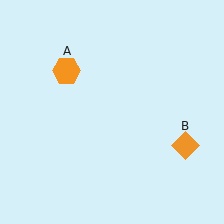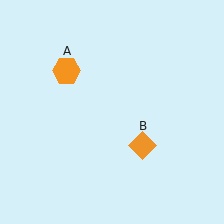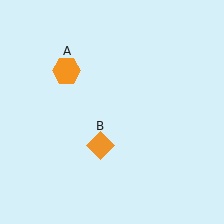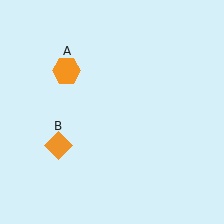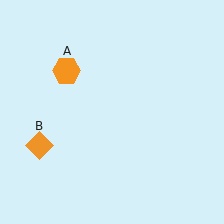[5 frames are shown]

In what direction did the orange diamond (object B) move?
The orange diamond (object B) moved left.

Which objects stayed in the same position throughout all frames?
Orange hexagon (object A) remained stationary.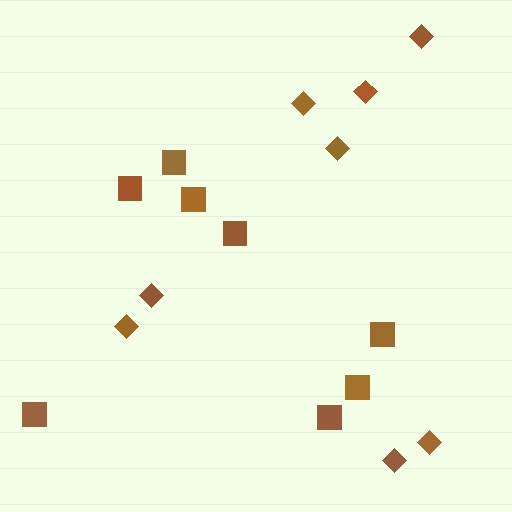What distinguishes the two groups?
There are 2 groups: one group of diamonds (8) and one group of squares (8).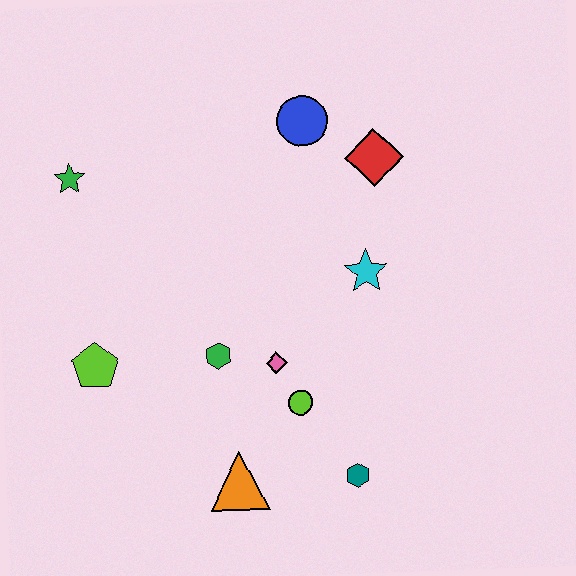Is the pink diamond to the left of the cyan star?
Yes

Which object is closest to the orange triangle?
The lime circle is closest to the orange triangle.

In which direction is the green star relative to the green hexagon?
The green star is above the green hexagon.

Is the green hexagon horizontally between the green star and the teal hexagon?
Yes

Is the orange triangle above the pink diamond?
No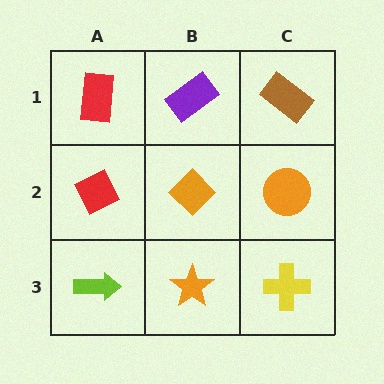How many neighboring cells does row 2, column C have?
3.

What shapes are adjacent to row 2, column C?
A brown rectangle (row 1, column C), a yellow cross (row 3, column C), an orange diamond (row 2, column B).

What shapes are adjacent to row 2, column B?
A purple rectangle (row 1, column B), an orange star (row 3, column B), a red diamond (row 2, column A), an orange circle (row 2, column C).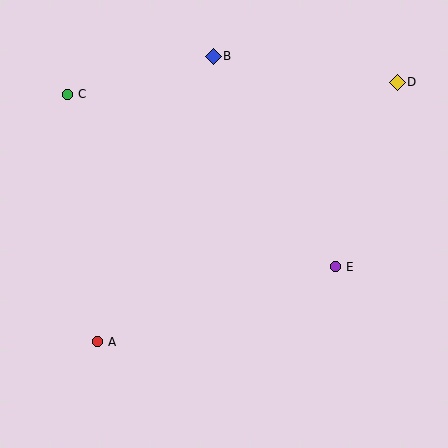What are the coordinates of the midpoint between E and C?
The midpoint between E and C is at (202, 181).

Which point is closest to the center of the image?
Point E at (336, 267) is closest to the center.